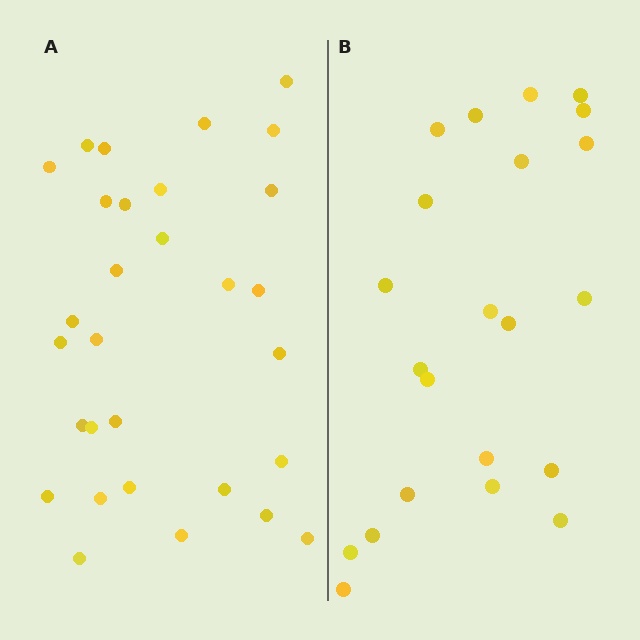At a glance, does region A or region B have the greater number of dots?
Region A (the left region) has more dots.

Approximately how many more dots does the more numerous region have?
Region A has roughly 8 or so more dots than region B.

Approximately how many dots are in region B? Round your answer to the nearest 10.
About 20 dots. (The exact count is 22, which rounds to 20.)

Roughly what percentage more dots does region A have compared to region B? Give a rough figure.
About 35% more.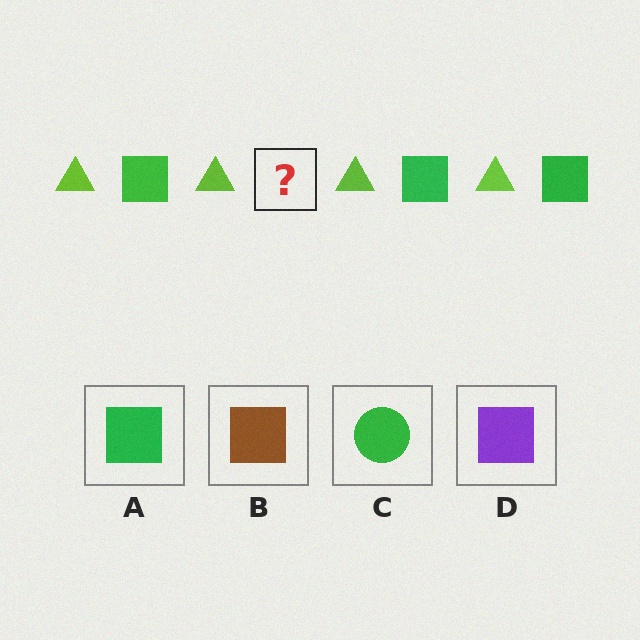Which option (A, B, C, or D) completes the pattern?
A.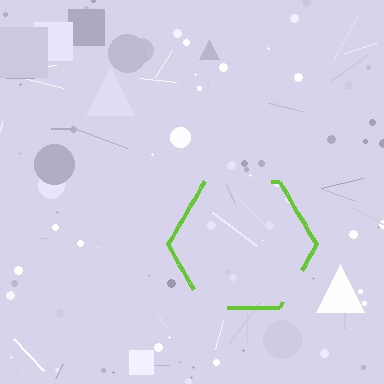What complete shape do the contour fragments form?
The contour fragments form a hexagon.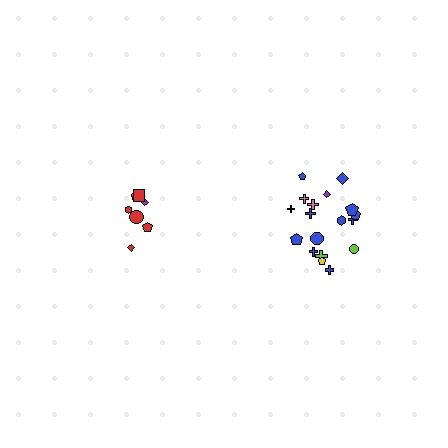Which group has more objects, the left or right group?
The right group.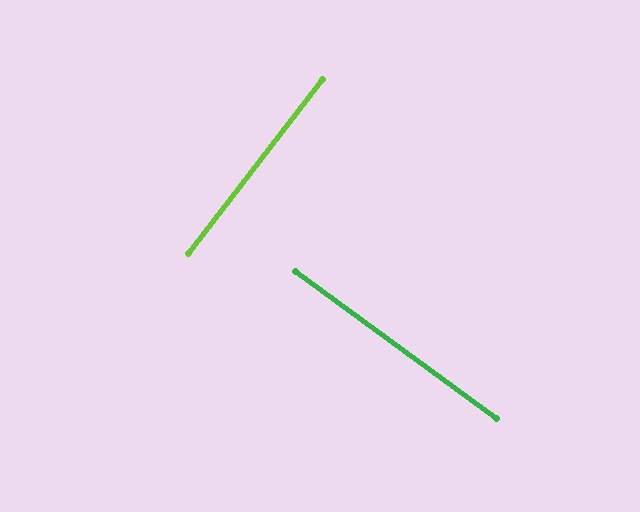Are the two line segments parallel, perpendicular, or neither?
Perpendicular — they meet at approximately 89°.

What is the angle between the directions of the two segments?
Approximately 89 degrees.